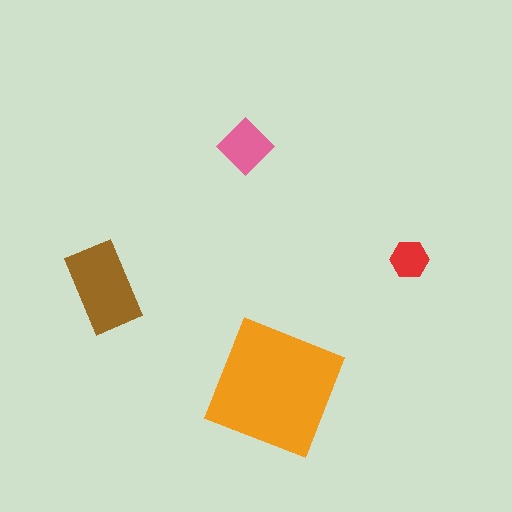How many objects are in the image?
There are 4 objects in the image.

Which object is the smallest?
The red hexagon.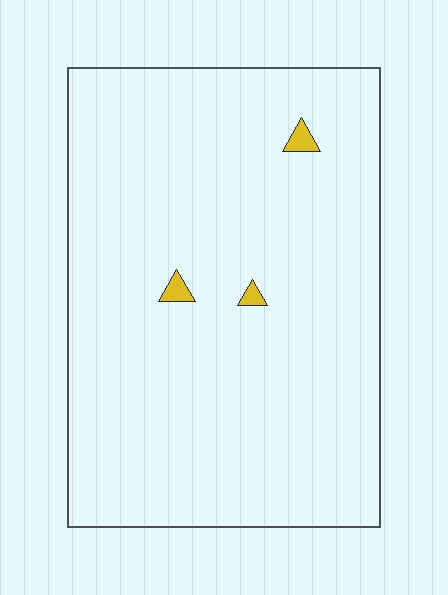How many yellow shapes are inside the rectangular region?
3.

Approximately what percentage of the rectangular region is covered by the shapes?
Approximately 0%.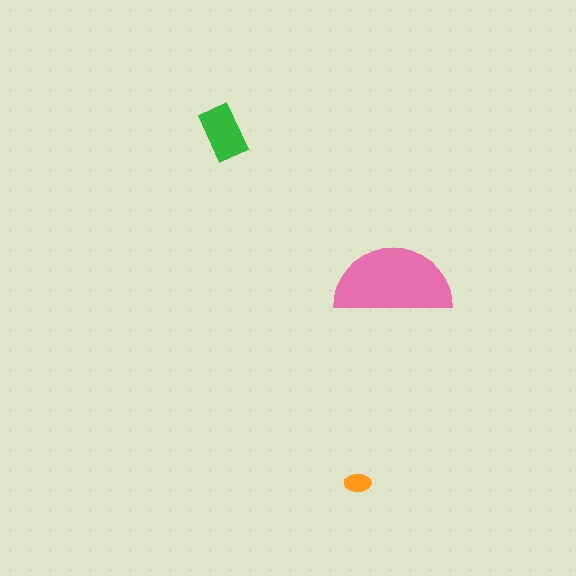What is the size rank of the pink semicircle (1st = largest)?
1st.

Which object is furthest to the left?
The green rectangle is leftmost.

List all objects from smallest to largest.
The orange ellipse, the green rectangle, the pink semicircle.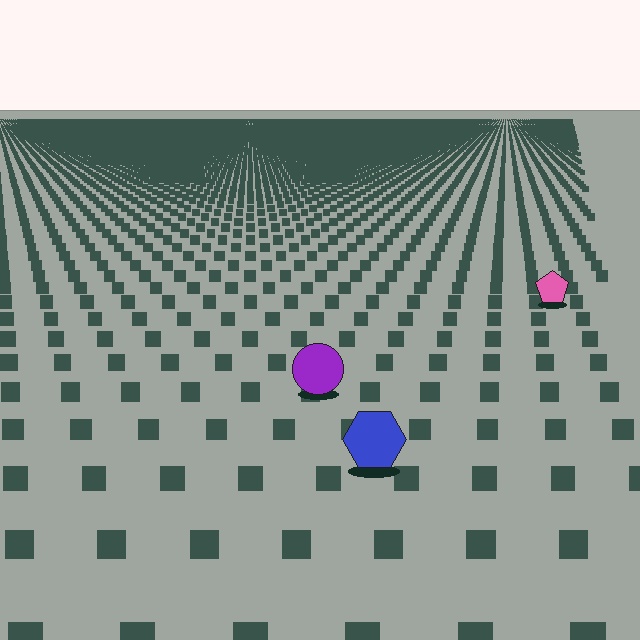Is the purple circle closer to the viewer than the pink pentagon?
Yes. The purple circle is closer — you can tell from the texture gradient: the ground texture is coarser near it.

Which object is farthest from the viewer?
The pink pentagon is farthest from the viewer. It appears smaller and the ground texture around it is denser.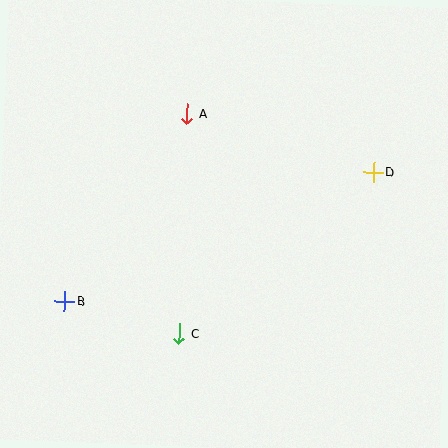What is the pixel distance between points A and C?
The distance between A and C is 220 pixels.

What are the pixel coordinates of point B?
Point B is at (65, 301).